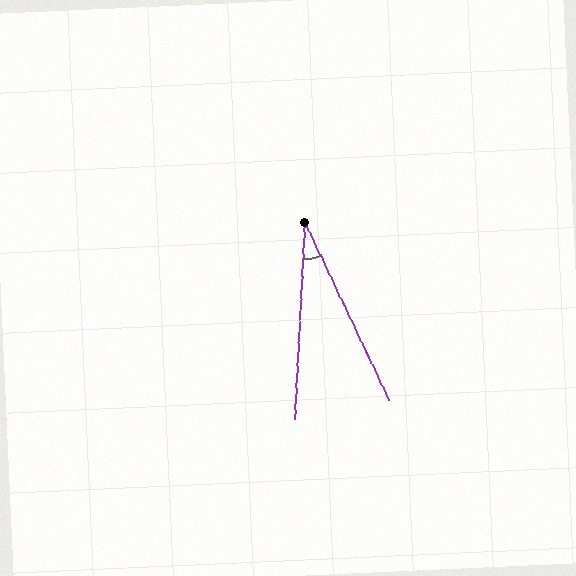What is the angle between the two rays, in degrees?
Approximately 28 degrees.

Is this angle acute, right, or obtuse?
It is acute.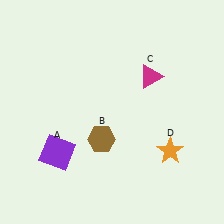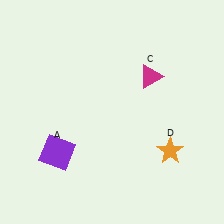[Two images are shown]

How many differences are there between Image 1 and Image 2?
There is 1 difference between the two images.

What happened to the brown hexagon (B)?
The brown hexagon (B) was removed in Image 2. It was in the bottom-left area of Image 1.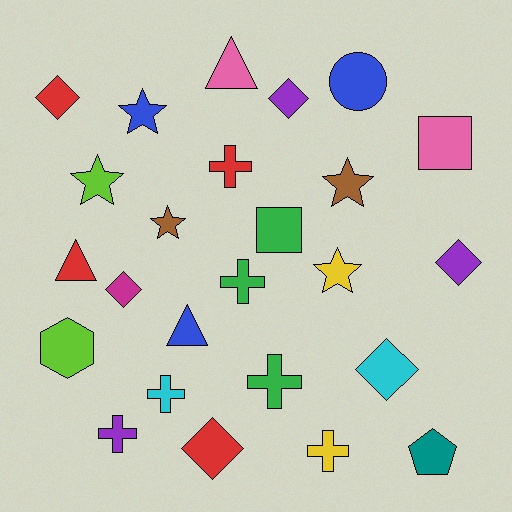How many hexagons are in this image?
There is 1 hexagon.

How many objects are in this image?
There are 25 objects.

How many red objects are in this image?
There are 4 red objects.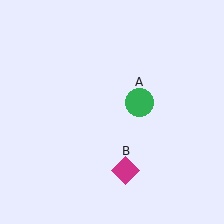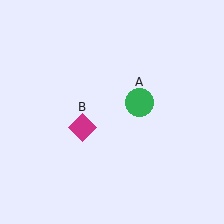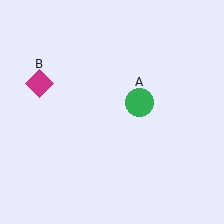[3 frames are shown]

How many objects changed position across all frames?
1 object changed position: magenta diamond (object B).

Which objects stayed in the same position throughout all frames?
Green circle (object A) remained stationary.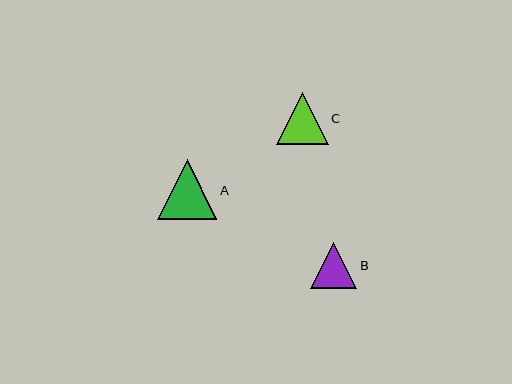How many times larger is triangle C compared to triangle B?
Triangle C is approximately 1.1 times the size of triangle B.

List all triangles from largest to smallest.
From largest to smallest: A, C, B.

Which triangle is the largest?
Triangle A is the largest with a size of approximately 59 pixels.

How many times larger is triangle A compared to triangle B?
Triangle A is approximately 1.3 times the size of triangle B.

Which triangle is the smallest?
Triangle B is the smallest with a size of approximately 46 pixels.